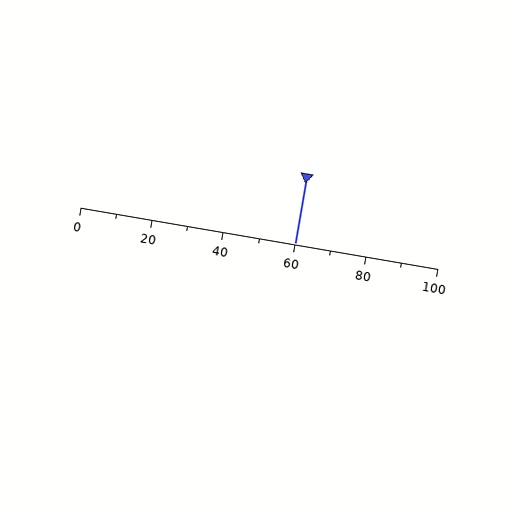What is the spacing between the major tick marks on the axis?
The major ticks are spaced 20 apart.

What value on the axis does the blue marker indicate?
The marker indicates approximately 60.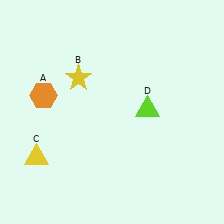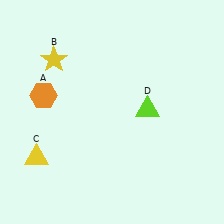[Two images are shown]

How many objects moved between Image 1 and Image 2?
1 object moved between the two images.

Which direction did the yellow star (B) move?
The yellow star (B) moved left.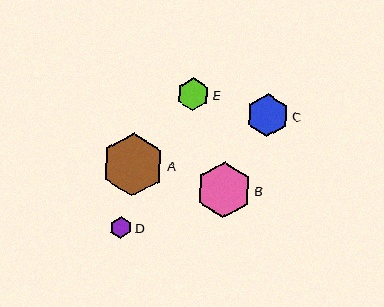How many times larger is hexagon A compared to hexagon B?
Hexagon A is approximately 1.1 times the size of hexagon B.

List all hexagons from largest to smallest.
From largest to smallest: A, B, C, E, D.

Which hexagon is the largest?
Hexagon A is the largest with a size of approximately 63 pixels.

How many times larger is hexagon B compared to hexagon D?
Hexagon B is approximately 2.6 times the size of hexagon D.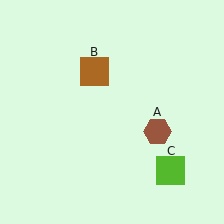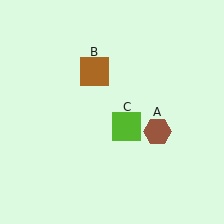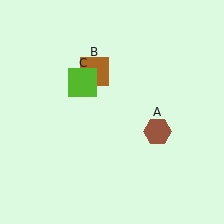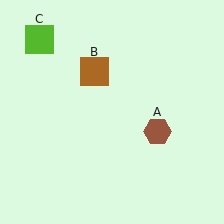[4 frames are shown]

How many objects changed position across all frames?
1 object changed position: lime square (object C).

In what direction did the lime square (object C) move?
The lime square (object C) moved up and to the left.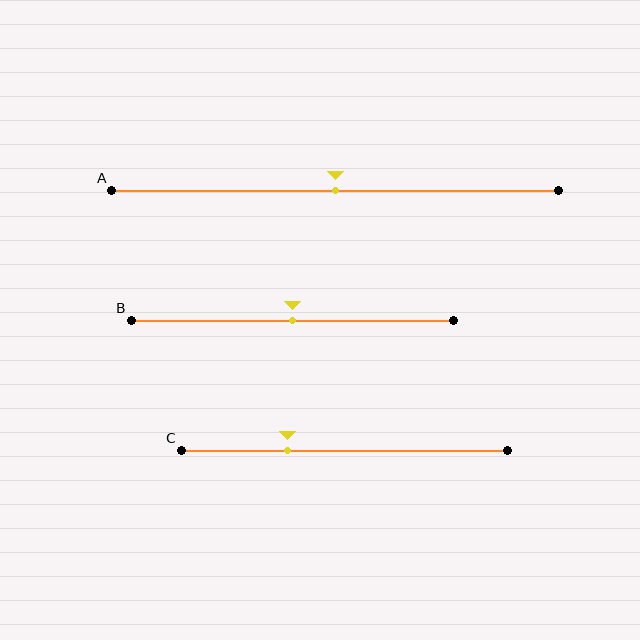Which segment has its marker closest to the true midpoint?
Segment A has its marker closest to the true midpoint.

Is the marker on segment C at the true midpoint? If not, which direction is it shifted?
No, the marker on segment C is shifted to the left by about 18% of the segment length.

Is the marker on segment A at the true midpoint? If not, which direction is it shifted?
Yes, the marker on segment A is at the true midpoint.